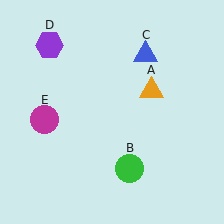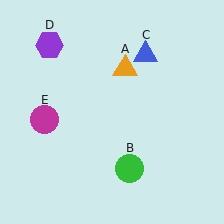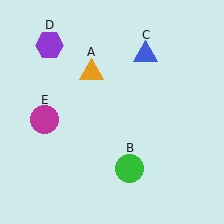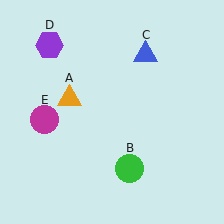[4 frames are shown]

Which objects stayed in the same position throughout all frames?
Green circle (object B) and blue triangle (object C) and purple hexagon (object D) and magenta circle (object E) remained stationary.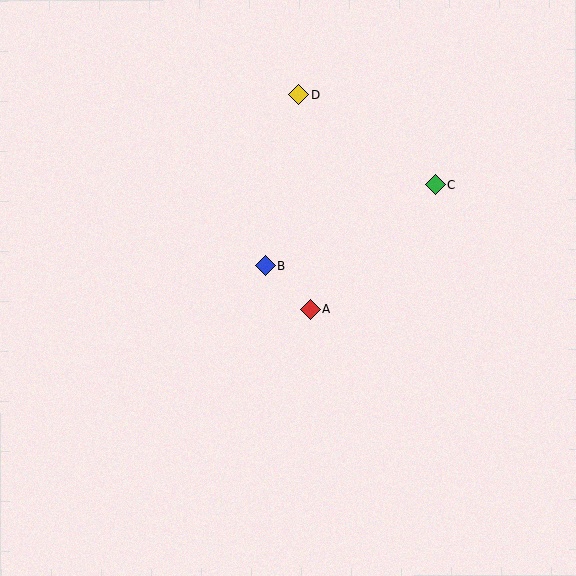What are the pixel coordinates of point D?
Point D is at (299, 95).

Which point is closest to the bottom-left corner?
Point B is closest to the bottom-left corner.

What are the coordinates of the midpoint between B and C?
The midpoint between B and C is at (350, 226).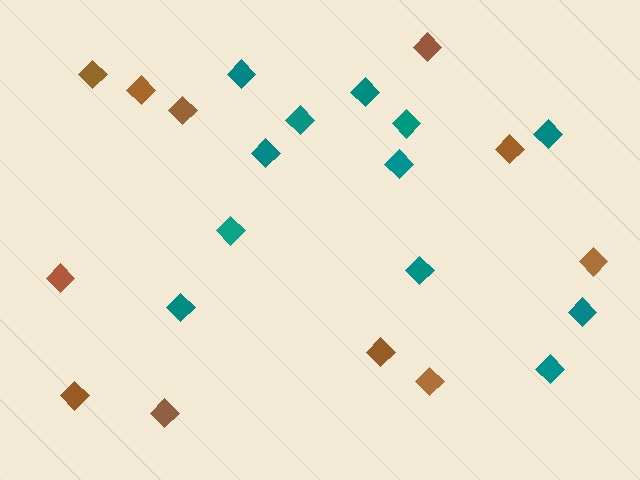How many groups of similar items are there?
There are 2 groups: one group of brown diamonds (11) and one group of teal diamonds (12).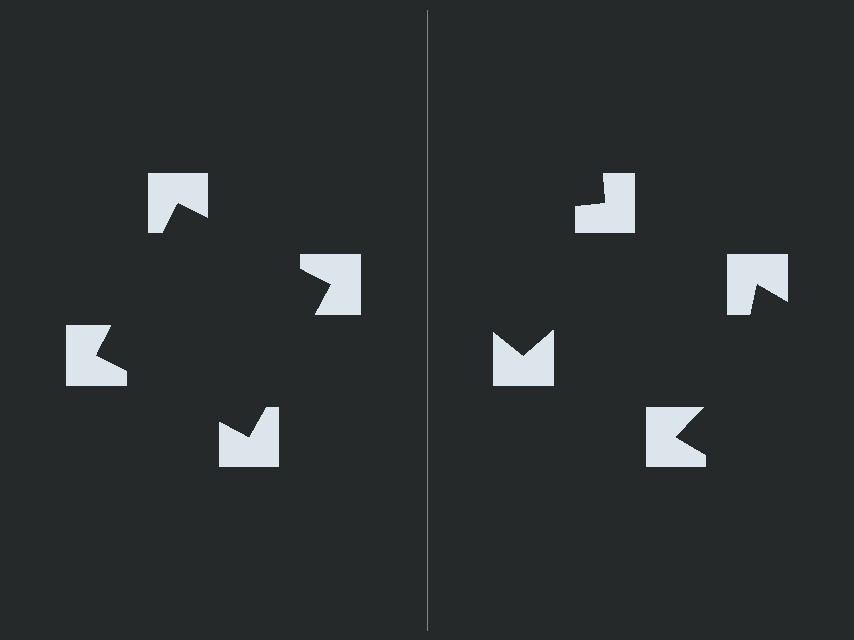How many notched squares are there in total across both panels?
8 — 4 on each side.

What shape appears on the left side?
An illusory square.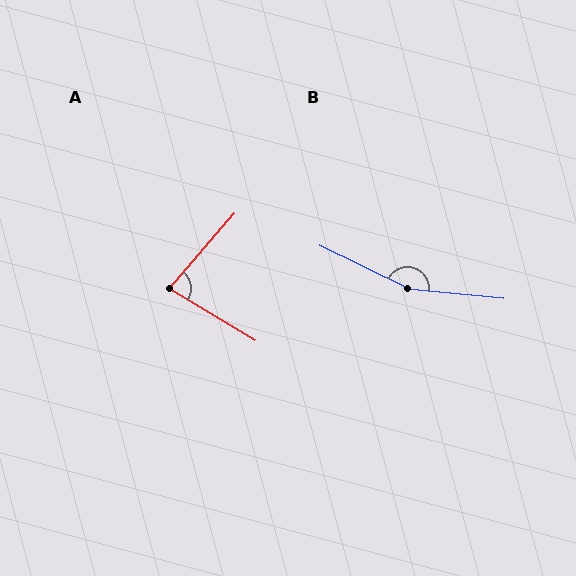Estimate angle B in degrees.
Approximately 160 degrees.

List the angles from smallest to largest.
A (81°), B (160°).